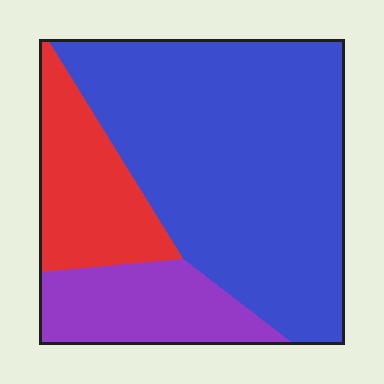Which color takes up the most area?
Blue, at roughly 65%.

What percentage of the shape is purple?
Purple takes up between a sixth and a third of the shape.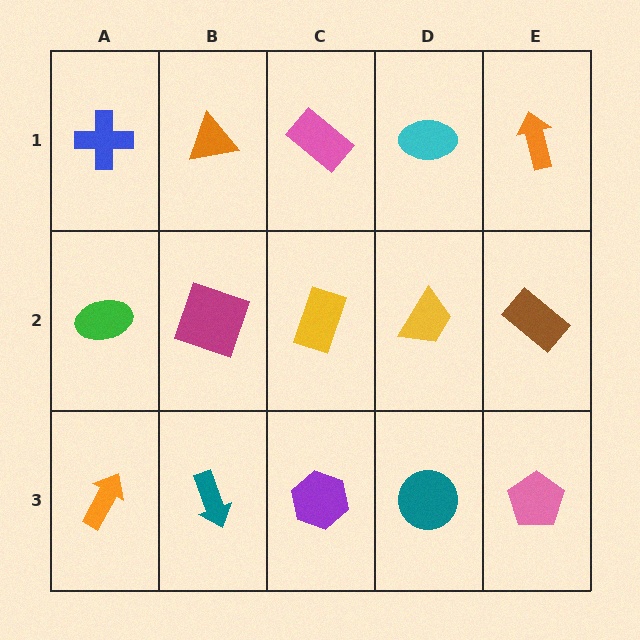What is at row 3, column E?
A pink pentagon.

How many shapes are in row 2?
5 shapes.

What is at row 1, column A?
A blue cross.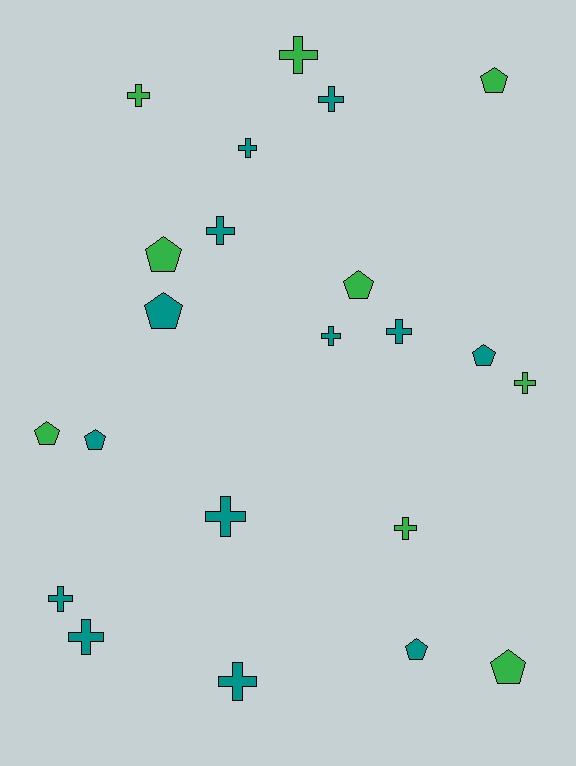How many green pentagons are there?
There are 5 green pentagons.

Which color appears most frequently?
Teal, with 13 objects.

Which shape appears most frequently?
Cross, with 13 objects.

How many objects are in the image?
There are 22 objects.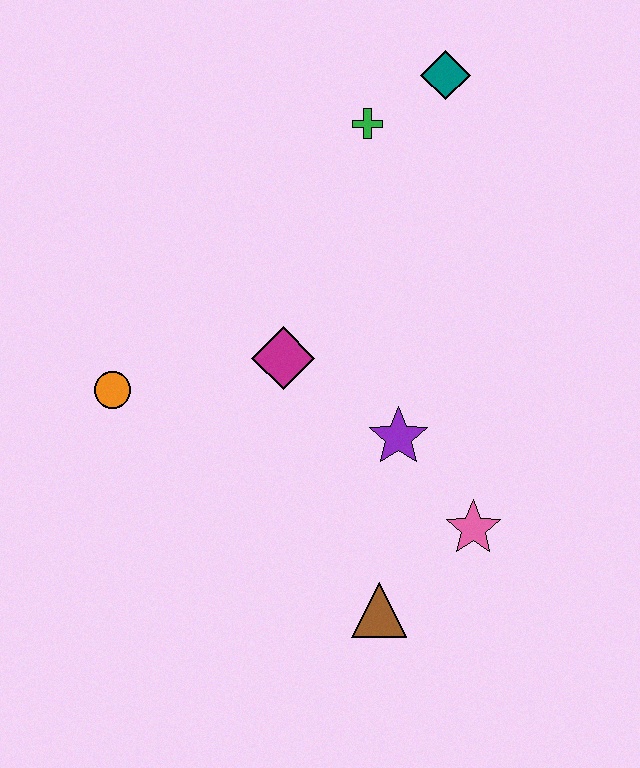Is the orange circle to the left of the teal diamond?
Yes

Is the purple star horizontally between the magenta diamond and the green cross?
No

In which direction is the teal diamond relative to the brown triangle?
The teal diamond is above the brown triangle.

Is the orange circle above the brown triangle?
Yes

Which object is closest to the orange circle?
The magenta diamond is closest to the orange circle.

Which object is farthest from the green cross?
The brown triangle is farthest from the green cross.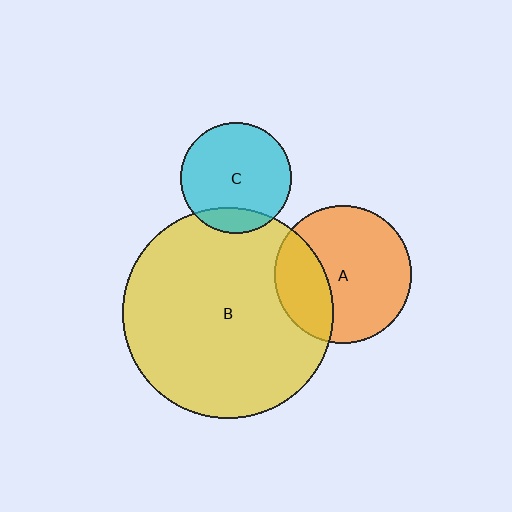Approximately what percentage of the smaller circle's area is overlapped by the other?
Approximately 30%.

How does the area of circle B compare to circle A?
Approximately 2.4 times.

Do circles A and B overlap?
Yes.